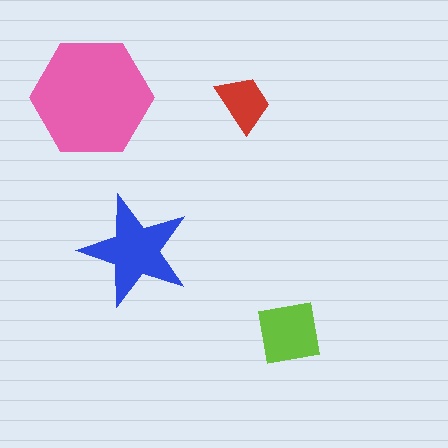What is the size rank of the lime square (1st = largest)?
3rd.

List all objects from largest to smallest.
The pink hexagon, the blue star, the lime square, the red trapezoid.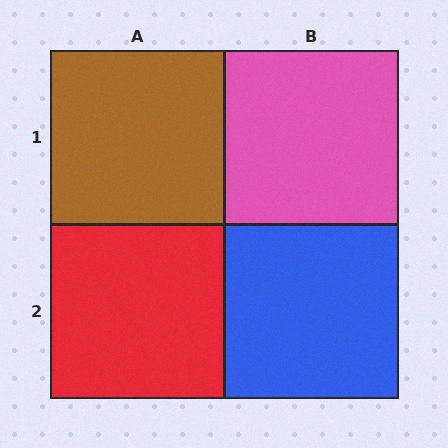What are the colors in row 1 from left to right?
Brown, pink.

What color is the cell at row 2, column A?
Red.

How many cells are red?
1 cell is red.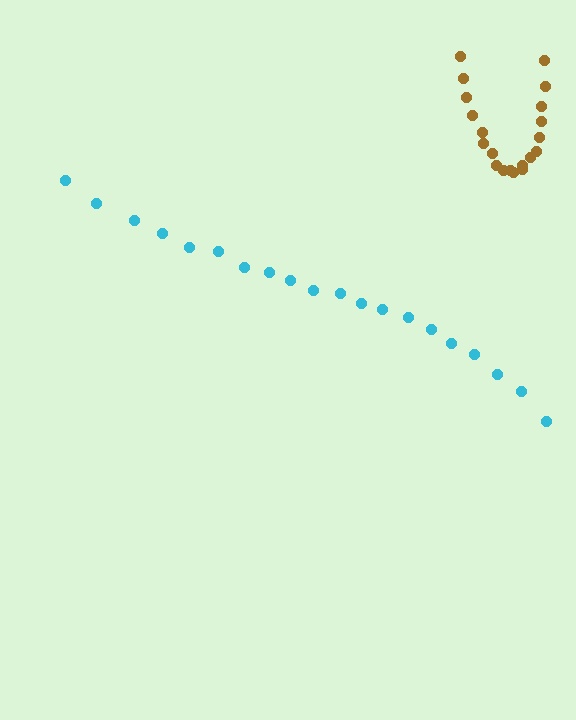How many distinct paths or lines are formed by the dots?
There are 2 distinct paths.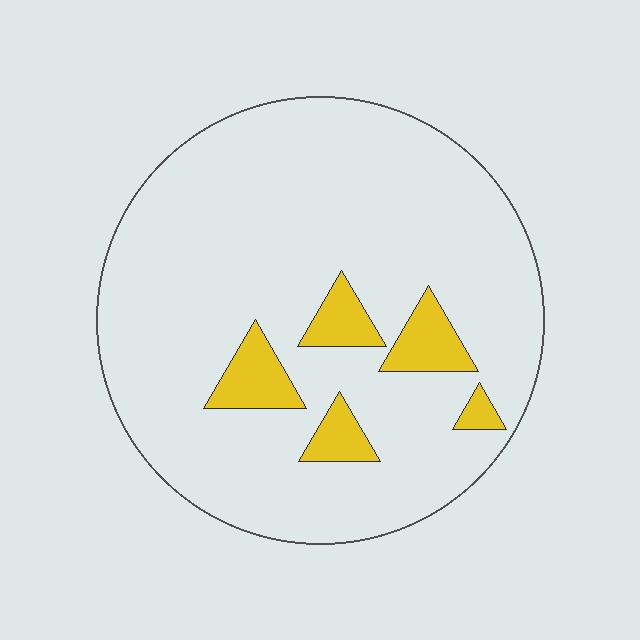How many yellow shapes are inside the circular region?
5.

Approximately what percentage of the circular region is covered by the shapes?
Approximately 10%.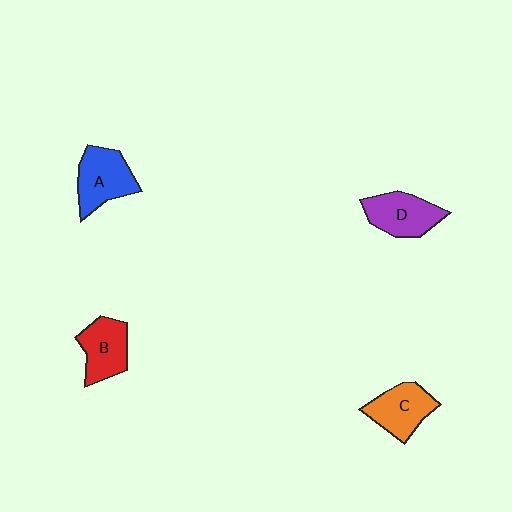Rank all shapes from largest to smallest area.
From largest to smallest: A (blue), D (purple), C (orange), B (red).